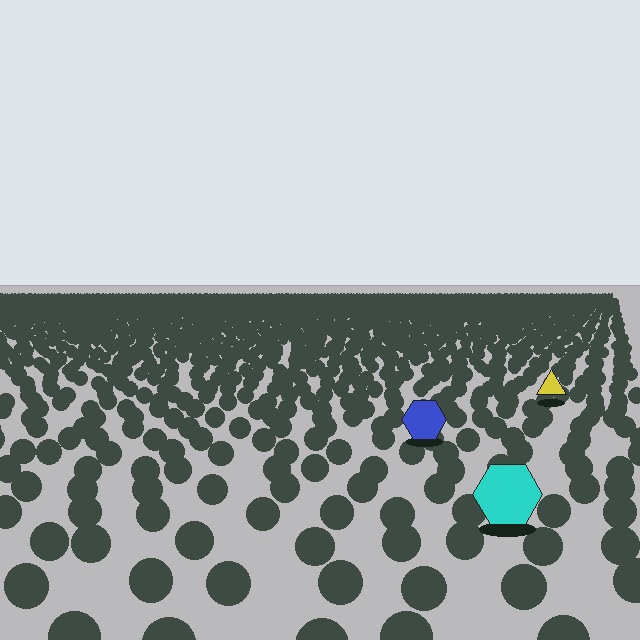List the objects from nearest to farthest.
From nearest to farthest: the cyan hexagon, the blue hexagon, the yellow triangle.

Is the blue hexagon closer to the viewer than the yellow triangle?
Yes. The blue hexagon is closer — you can tell from the texture gradient: the ground texture is coarser near it.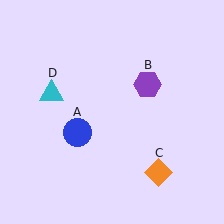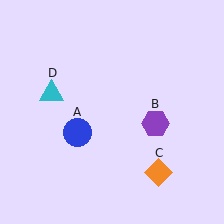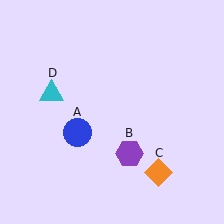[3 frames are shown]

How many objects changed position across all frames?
1 object changed position: purple hexagon (object B).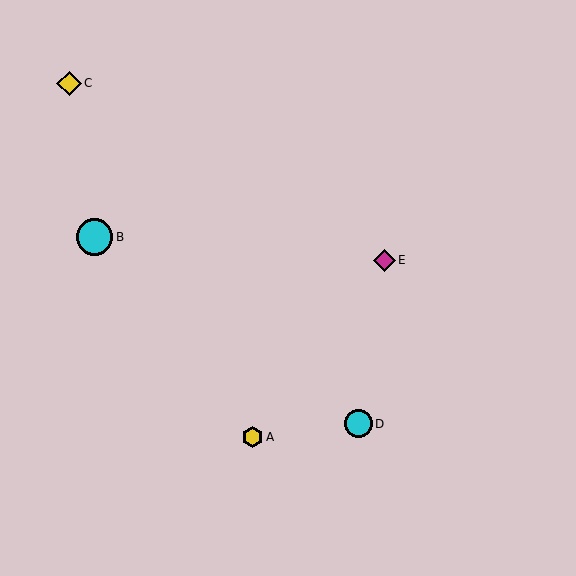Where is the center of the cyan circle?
The center of the cyan circle is at (95, 237).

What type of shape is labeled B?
Shape B is a cyan circle.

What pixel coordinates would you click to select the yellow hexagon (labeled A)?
Click at (253, 437) to select the yellow hexagon A.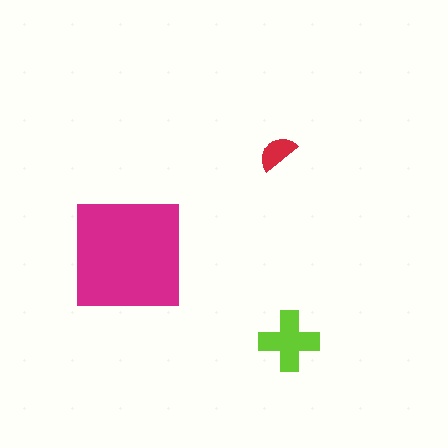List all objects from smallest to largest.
The red semicircle, the lime cross, the magenta square.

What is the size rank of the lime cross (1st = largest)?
2nd.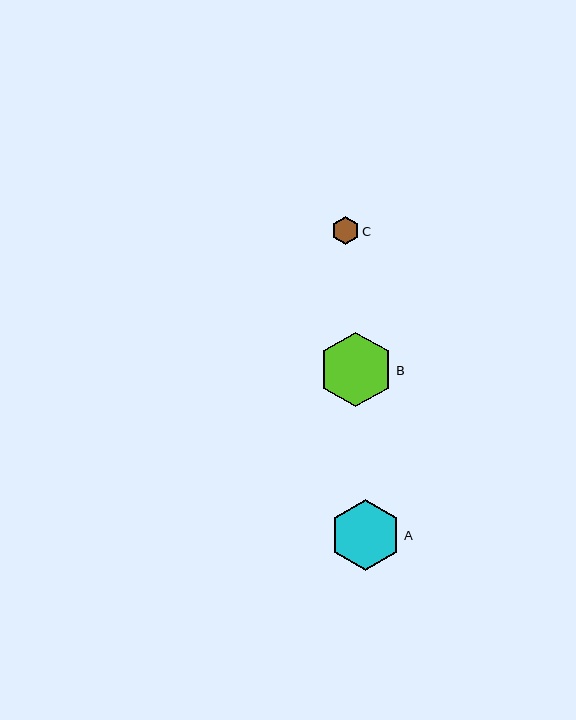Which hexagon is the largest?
Hexagon B is the largest with a size of approximately 75 pixels.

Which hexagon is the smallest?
Hexagon C is the smallest with a size of approximately 28 pixels.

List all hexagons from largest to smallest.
From largest to smallest: B, A, C.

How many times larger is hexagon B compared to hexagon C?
Hexagon B is approximately 2.7 times the size of hexagon C.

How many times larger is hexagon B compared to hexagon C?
Hexagon B is approximately 2.7 times the size of hexagon C.